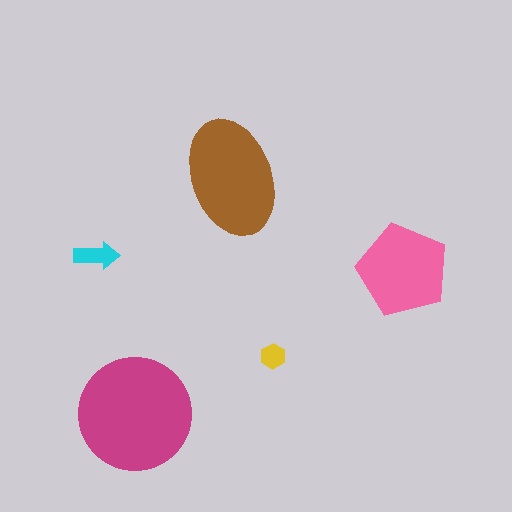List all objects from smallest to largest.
The yellow hexagon, the cyan arrow, the pink pentagon, the brown ellipse, the magenta circle.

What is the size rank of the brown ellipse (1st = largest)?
2nd.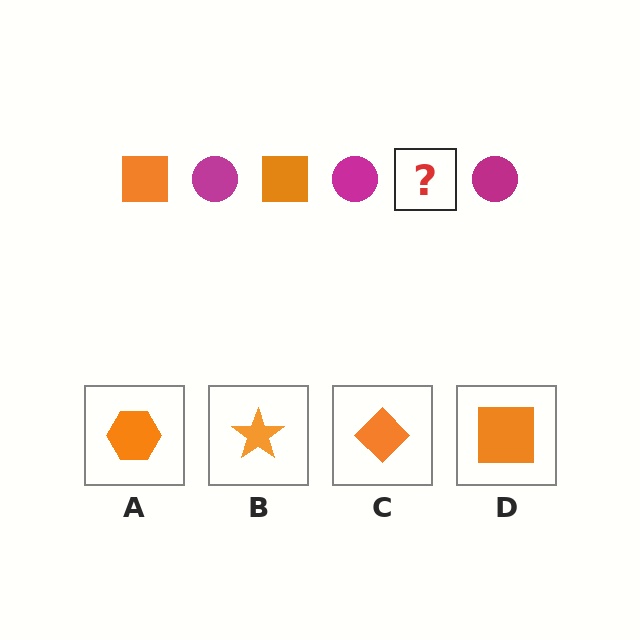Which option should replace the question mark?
Option D.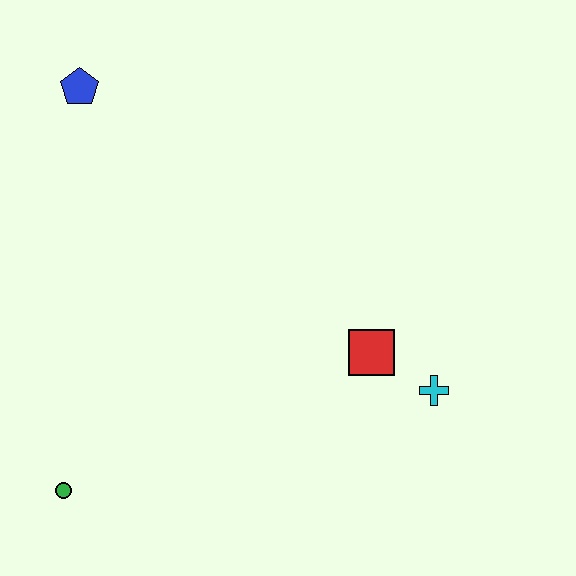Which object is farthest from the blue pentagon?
The cyan cross is farthest from the blue pentagon.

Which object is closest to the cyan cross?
The red square is closest to the cyan cross.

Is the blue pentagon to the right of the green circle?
Yes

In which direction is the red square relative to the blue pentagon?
The red square is to the right of the blue pentagon.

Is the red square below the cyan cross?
No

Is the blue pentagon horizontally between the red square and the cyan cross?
No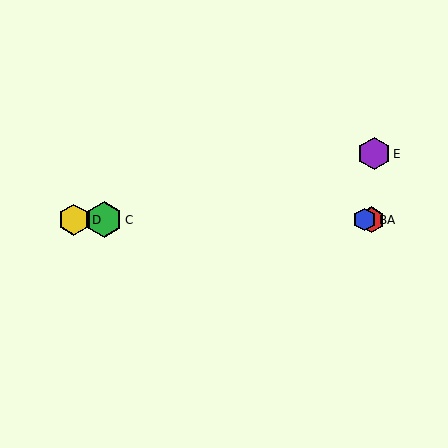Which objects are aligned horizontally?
Objects A, B, C, D are aligned horizontally.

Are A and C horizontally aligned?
Yes, both are at y≈220.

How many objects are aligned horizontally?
4 objects (A, B, C, D) are aligned horizontally.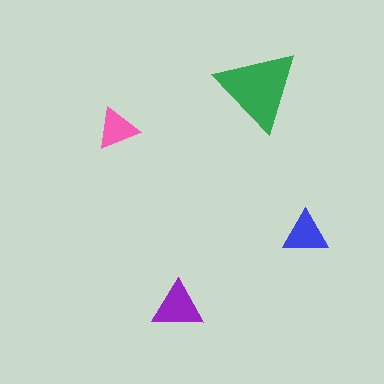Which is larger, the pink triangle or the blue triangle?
The blue one.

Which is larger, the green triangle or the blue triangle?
The green one.